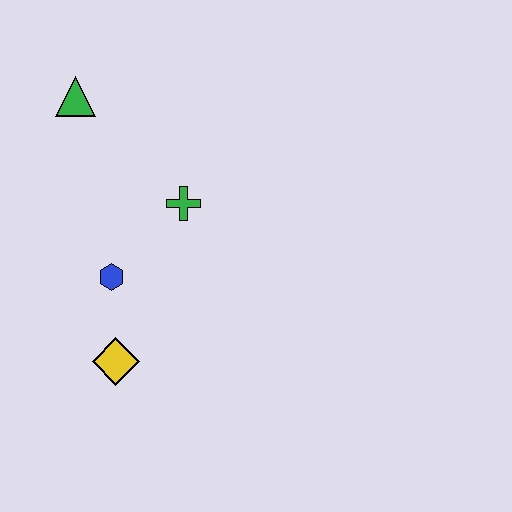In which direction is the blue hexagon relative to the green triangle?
The blue hexagon is below the green triangle.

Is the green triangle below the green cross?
No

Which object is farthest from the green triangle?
The yellow diamond is farthest from the green triangle.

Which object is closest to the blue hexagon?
The yellow diamond is closest to the blue hexagon.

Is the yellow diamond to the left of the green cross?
Yes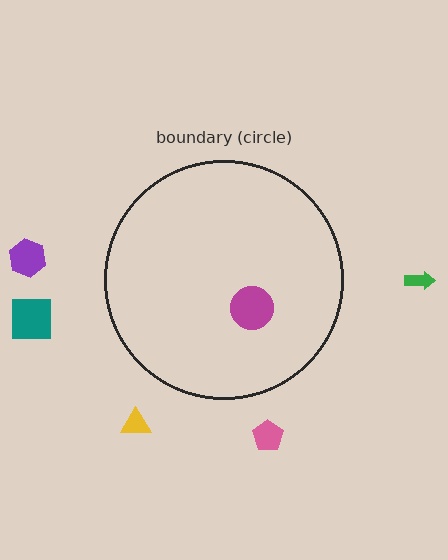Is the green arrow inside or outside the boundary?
Outside.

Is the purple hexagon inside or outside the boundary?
Outside.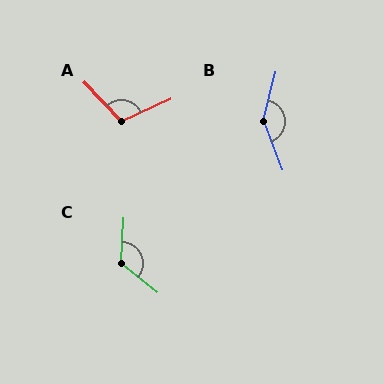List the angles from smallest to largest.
A (109°), C (126°), B (145°).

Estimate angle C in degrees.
Approximately 126 degrees.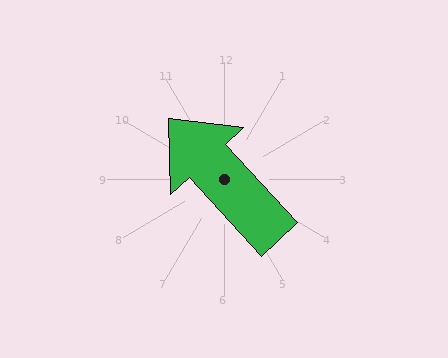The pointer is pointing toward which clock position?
Roughly 11 o'clock.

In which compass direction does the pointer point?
Northwest.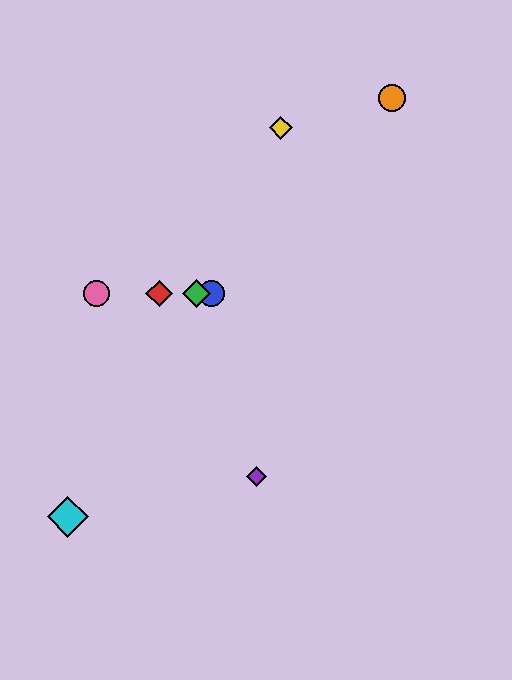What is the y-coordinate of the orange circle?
The orange circle is at y≈98.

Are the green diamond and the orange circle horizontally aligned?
No, the green diamond is at y≈294 and the orange circle is at y≈98.